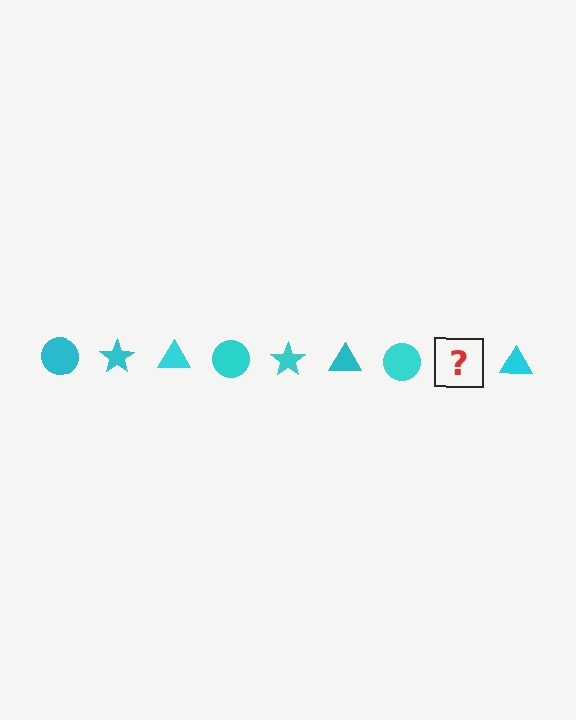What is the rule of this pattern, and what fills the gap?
The rule is that the pattern cycles through circle, star, triangle shapes in cyan. The gap should be filled with a cyan star.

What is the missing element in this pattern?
The missing element is a cyan star.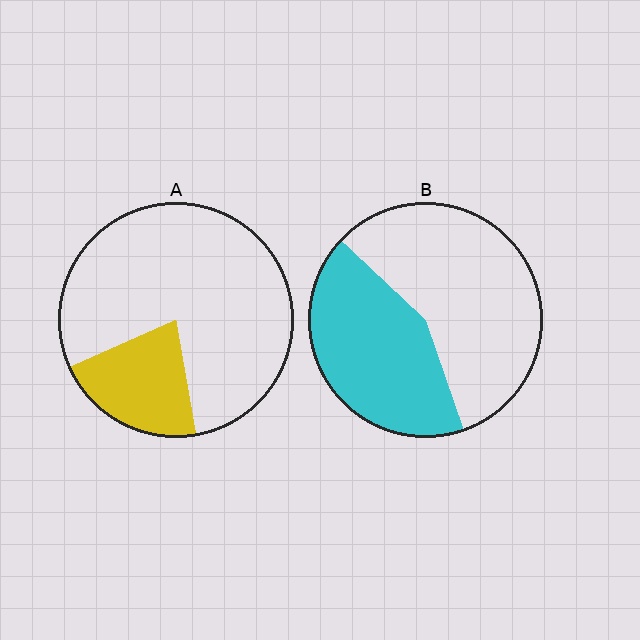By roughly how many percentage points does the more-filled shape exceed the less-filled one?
By roughly 20 percentage points (B over A).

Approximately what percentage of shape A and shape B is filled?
A is approximately 20% and B is approximately 40%.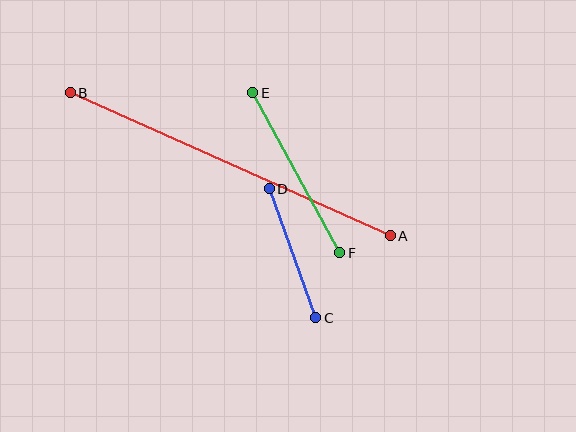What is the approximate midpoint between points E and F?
The midpoint is at approximately (296, 173) pixels.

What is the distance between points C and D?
The distance is approximately 137 pixels.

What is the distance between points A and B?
The distance is approximately 350 pixels.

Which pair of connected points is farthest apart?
Points A and B are farthest apart.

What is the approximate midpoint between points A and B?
The midpoint is at approximately (230, 164) pixels.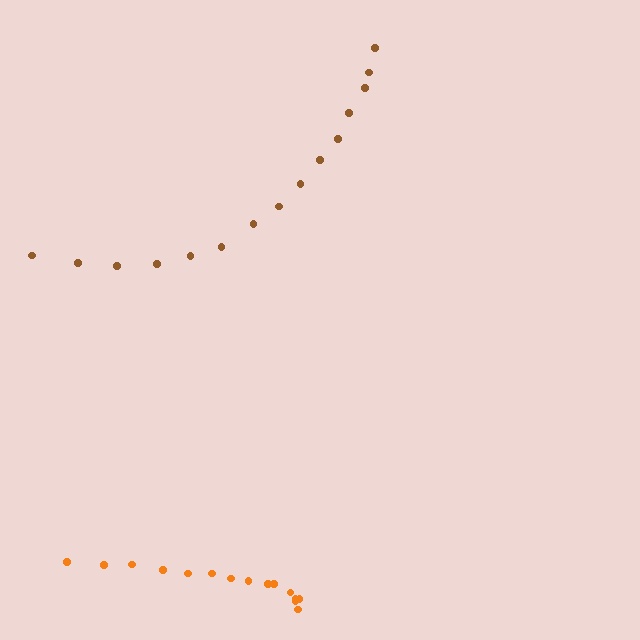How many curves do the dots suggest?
There are 2 distinct paths.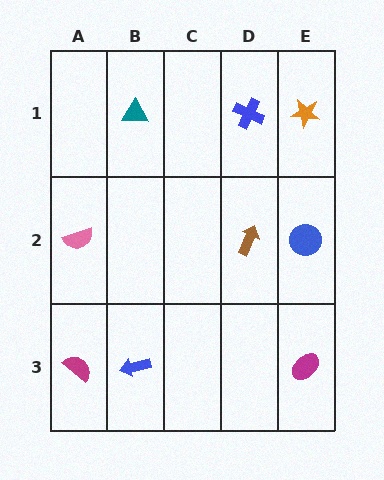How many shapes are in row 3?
3 shapes.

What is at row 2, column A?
A pink semicircle.